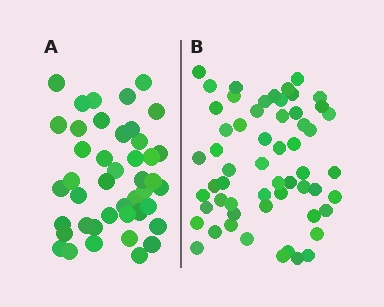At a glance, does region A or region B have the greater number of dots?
Region B (the right region) has more dots.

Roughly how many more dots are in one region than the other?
Region B has approximately 15 more dots than region A.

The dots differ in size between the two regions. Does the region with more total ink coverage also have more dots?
No. Region A has more total ink coverage because its dots are larger, but region B actually contains more individual dots. Total area can be misleading — the number of items is what matters here.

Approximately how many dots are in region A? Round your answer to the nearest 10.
About 40 dots. (The exact count is 43, which rounds to 40.)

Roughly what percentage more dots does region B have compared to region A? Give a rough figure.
About 35% more.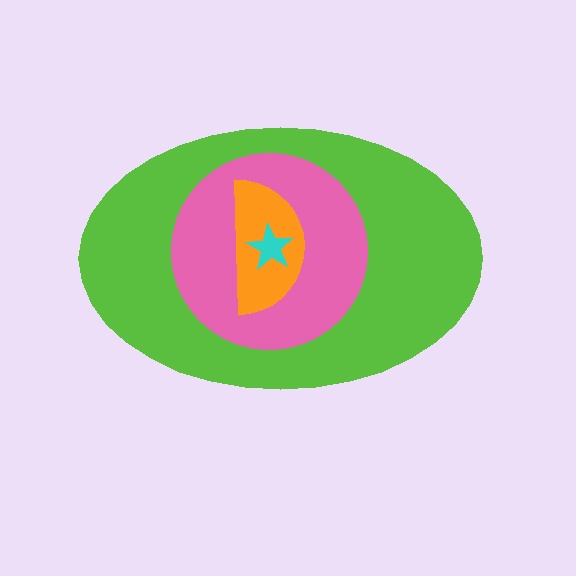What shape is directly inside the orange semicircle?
The cyan star.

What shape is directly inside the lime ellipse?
The pink circle.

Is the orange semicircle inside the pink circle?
Yes.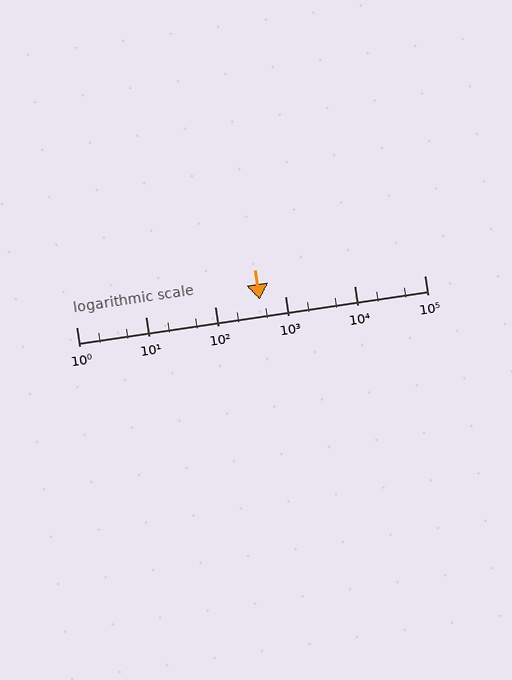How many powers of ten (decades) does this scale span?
The scale spans 5 decades, from 1 to 100000.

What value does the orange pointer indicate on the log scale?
The pointer indicates approximately 430.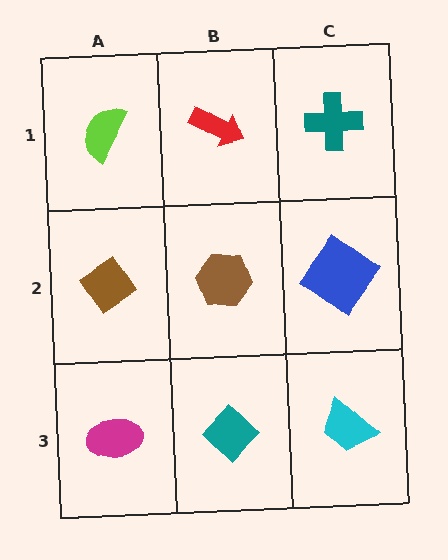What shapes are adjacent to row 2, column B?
A red arrow (row 1, column B), a teal diamond (row 3, column B), a brown diamond (row 2, column A), a blue diamond (row 2, column C).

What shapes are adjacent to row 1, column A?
A brown diamond (row 2, column A), a red arrow (row 1, column B).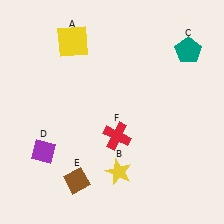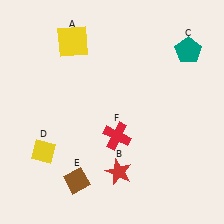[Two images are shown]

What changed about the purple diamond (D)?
In Image 1, D is purple. In Image 2, it changed to yellow.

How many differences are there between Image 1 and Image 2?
There are 2 differences between the two images.